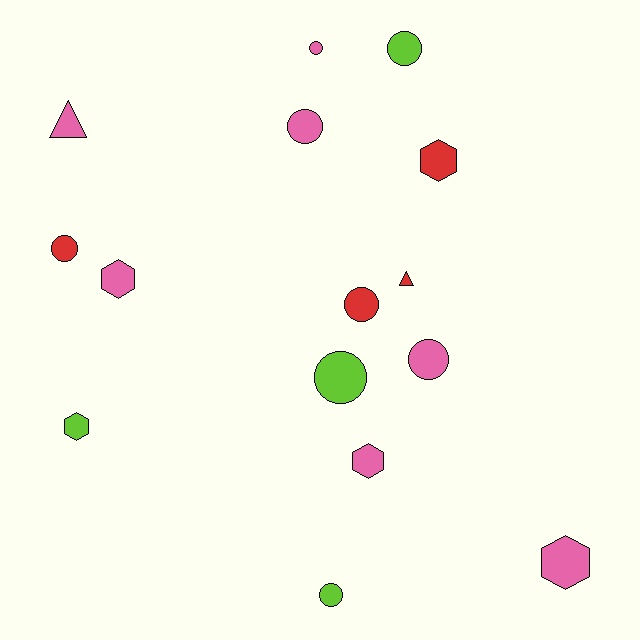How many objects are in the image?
There are 15 objects.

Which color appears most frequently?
Pink, with 7 objects.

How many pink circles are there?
There are 3 pink circles.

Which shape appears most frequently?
Circle, with 8 objects.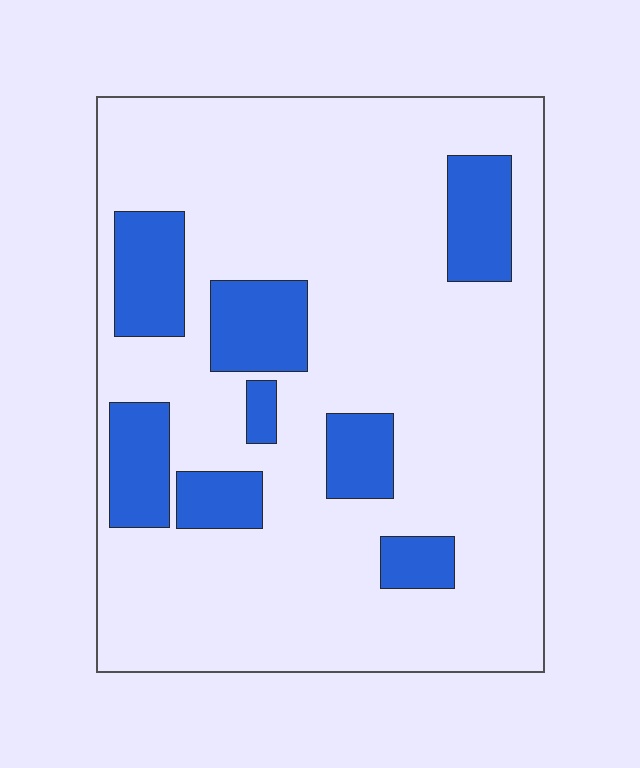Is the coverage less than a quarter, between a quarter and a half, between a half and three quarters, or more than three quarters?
Less than a quarter.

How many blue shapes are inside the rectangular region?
8.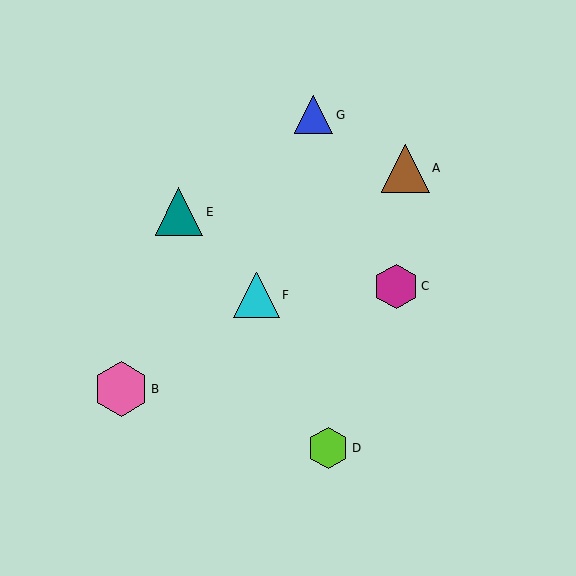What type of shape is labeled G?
Shape G is a blue triangle.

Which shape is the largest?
The pink hexagon (labeled B) is the largest.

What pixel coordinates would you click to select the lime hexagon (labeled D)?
Click at (328, 448) to select the lime hexagon D.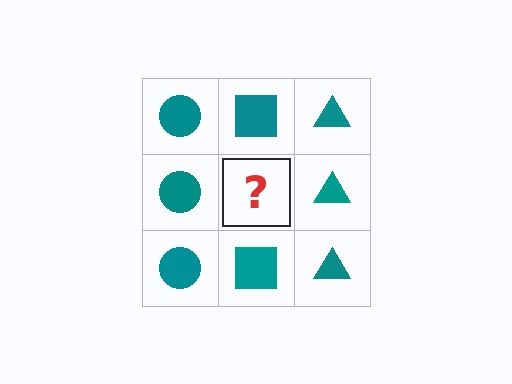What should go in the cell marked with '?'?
The missing cell should contain a teal square.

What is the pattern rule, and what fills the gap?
The rule is that each column has a consistent shape. The gap should be filled with a teal square.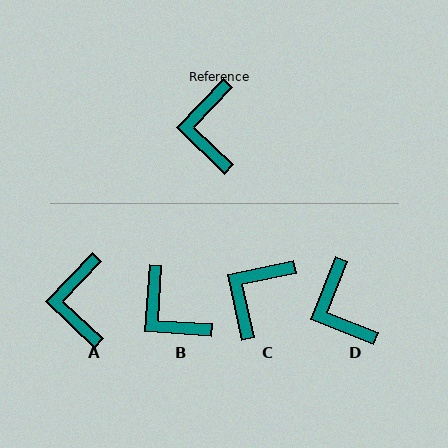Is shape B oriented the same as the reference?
No, it is off by about 40 degrees.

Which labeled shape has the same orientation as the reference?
A.